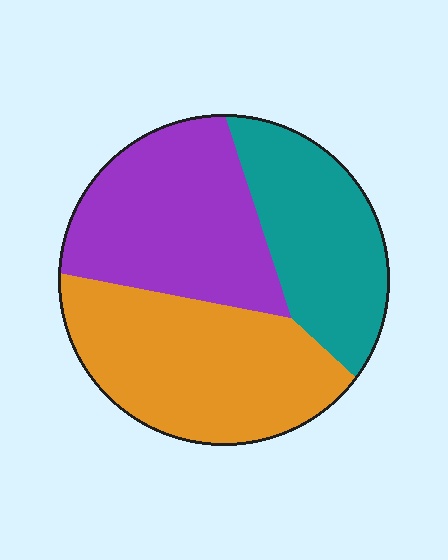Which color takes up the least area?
Teal, at roughly 30%.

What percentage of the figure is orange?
Orange takes up about three eighths (3/8) of the figure.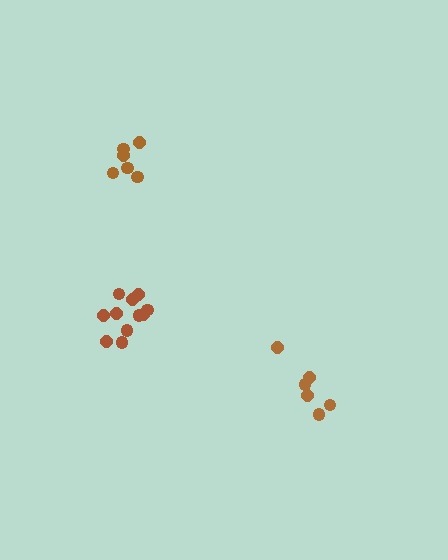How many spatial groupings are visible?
There are 3 spatial groupings.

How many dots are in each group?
Group 1: 6 dots, Group 2: 6 dots, Group 3: 11 dots (23 total).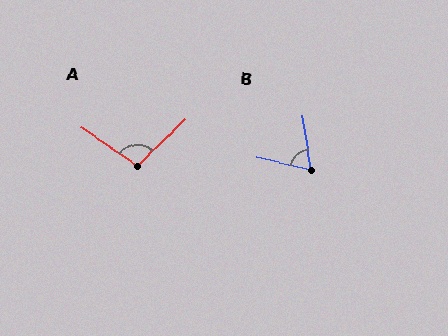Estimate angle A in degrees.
Approximately 102 degrees.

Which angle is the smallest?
B, at approximately 69 degrees.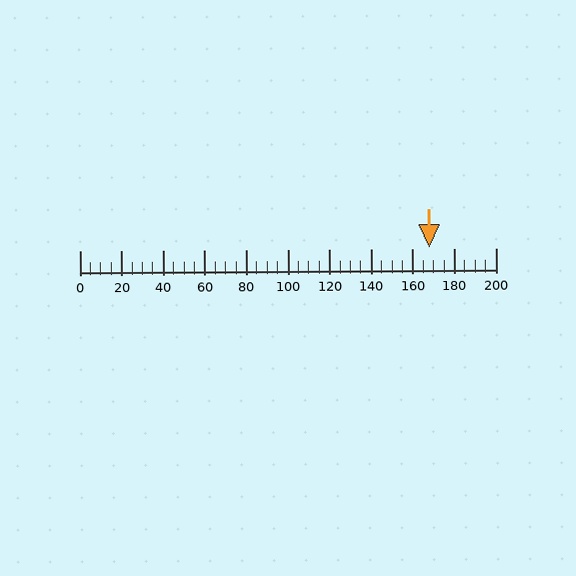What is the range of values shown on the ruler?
The ruler shows values from 0 to 200.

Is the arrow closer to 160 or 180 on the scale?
The arrow is closer to 160.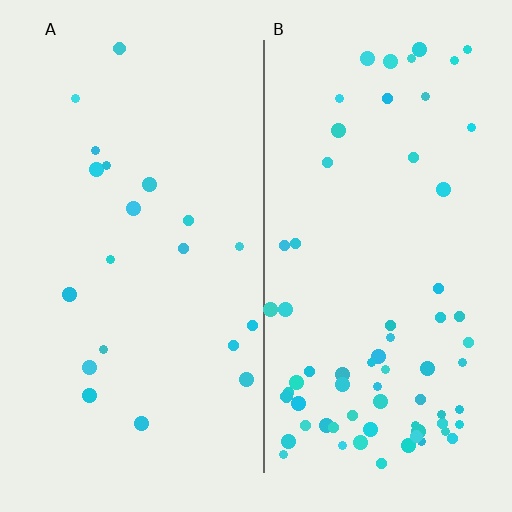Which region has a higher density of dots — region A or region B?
B (the right).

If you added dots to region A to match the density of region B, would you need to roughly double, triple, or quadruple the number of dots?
Approximately triple.